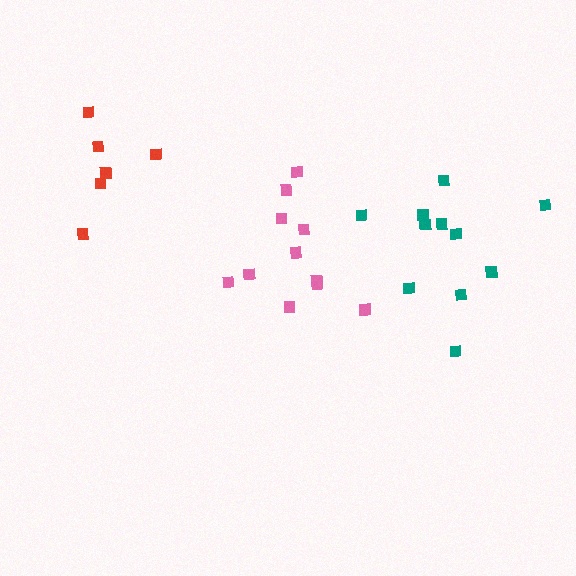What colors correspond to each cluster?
The clusters are colored: pink, teal, red.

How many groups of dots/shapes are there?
There are 3 groups.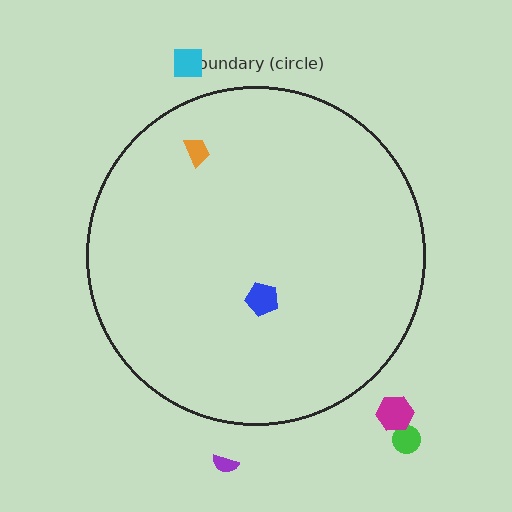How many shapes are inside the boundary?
2 inside, 4 outside.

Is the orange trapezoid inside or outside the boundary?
Inside.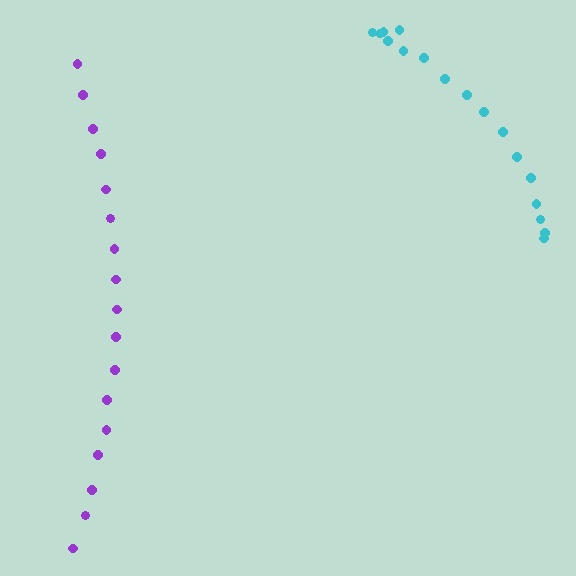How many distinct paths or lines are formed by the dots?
There are 2 distinct paths.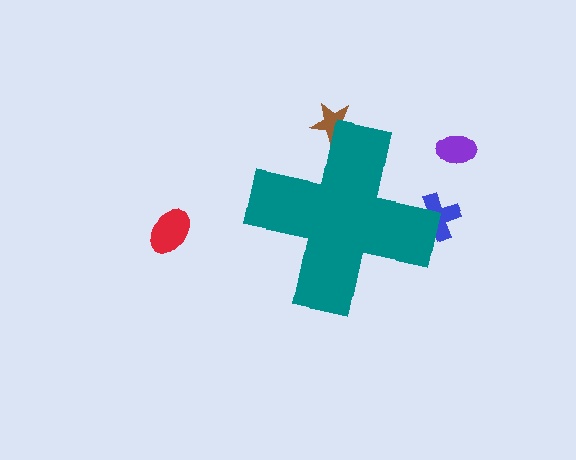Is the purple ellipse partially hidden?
No, the purple ellipse is fully visible.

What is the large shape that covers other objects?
A teal cross.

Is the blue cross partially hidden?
Yes, the blue cross is partially hidden behind the teal cross.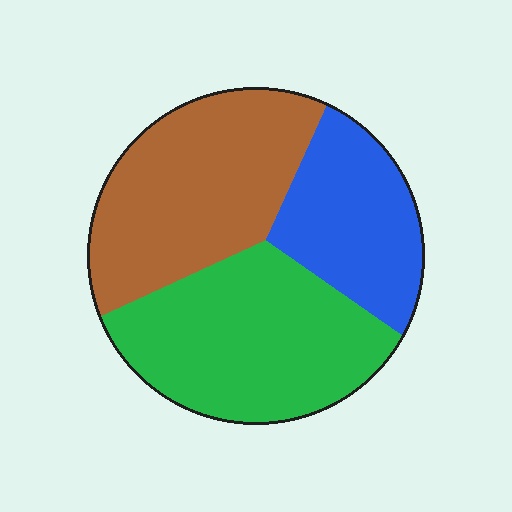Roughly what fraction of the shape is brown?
Brown takes up between a quarter and a half of the shape.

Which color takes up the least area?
Blue, at roughly 25%.